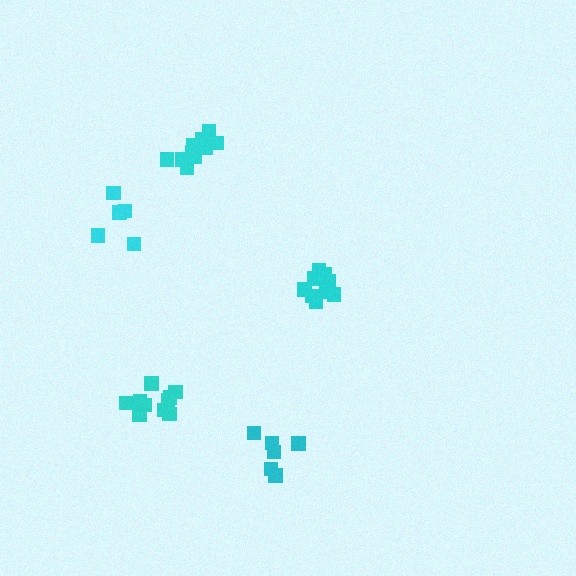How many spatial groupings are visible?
There are 5 spatial groupings.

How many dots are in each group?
Group 1: 10 dots, Group 2: 11 dots, Group 3: 5 dots, Group 4: 11 dots, Group 5: 6 dots (43 total).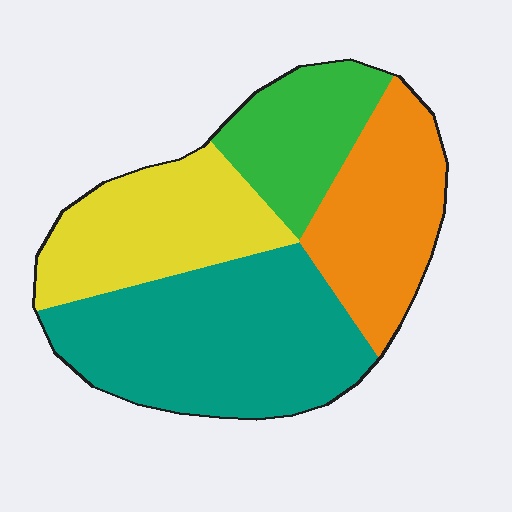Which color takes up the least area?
Green, at roughly 15%.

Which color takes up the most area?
Teal, at roughly 40%.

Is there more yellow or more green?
Yellow.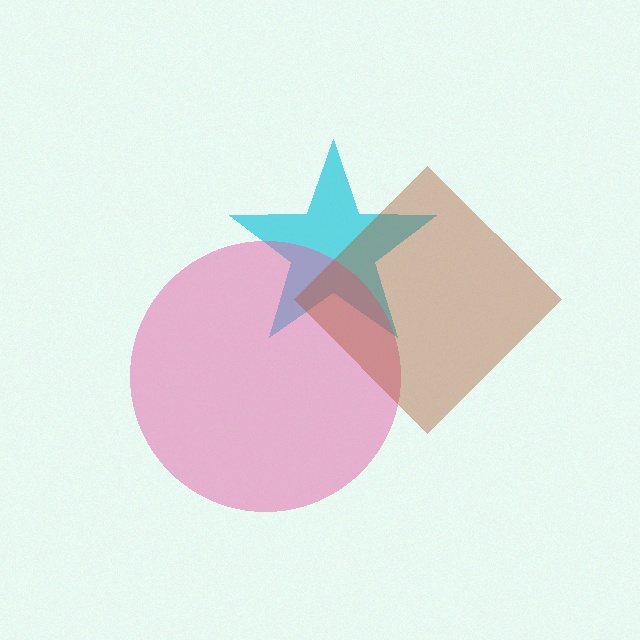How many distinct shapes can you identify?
There are 3 distinct shapes: a cyan star, a pink circle, a brown diamond.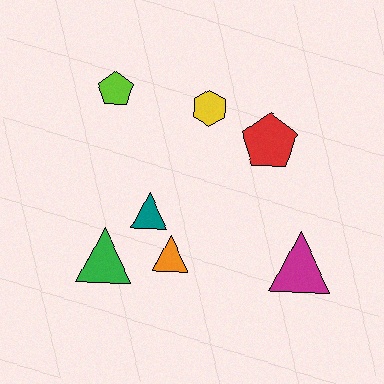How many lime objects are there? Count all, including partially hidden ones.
There is 1 lime object.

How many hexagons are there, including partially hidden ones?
There is 1 hexagon.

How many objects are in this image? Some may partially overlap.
There are 7 objects.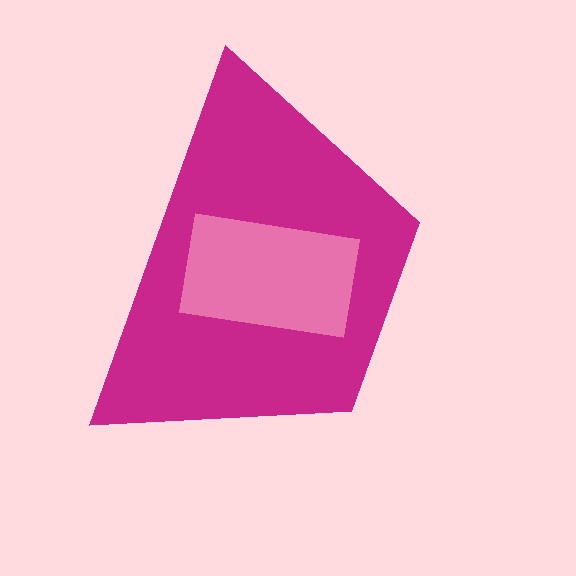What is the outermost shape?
The magenta trapezoid.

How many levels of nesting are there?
2.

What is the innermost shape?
The pink rectangle.